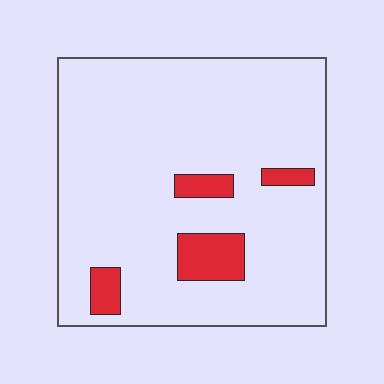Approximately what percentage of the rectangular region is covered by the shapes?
Approximately 10%.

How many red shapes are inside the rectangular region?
4.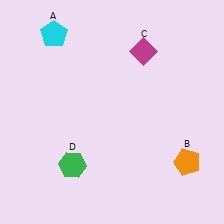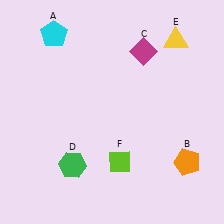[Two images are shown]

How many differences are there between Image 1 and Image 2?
There are 2 differences between the two images.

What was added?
A yellow triangle (E), a lime diamond (F) were added in Image 2.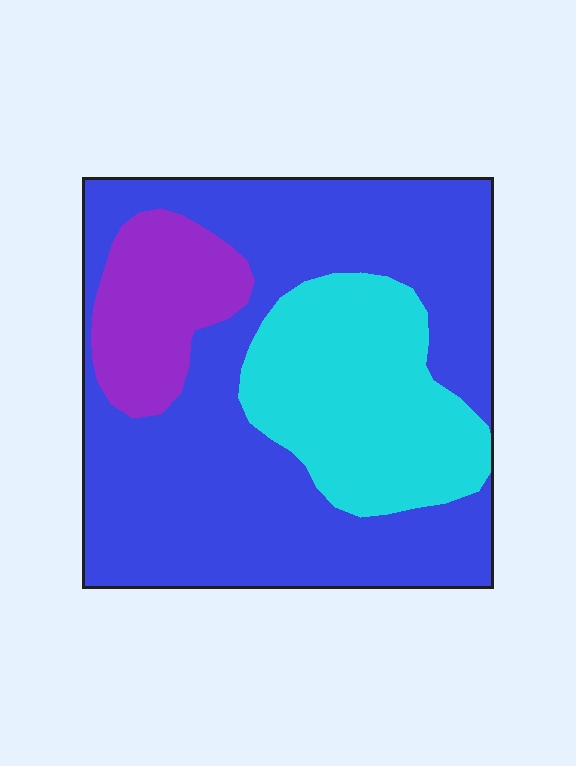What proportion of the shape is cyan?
Cyan covers about 25% of the shape.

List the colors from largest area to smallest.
From largest to smallest: blue, cyan, purple.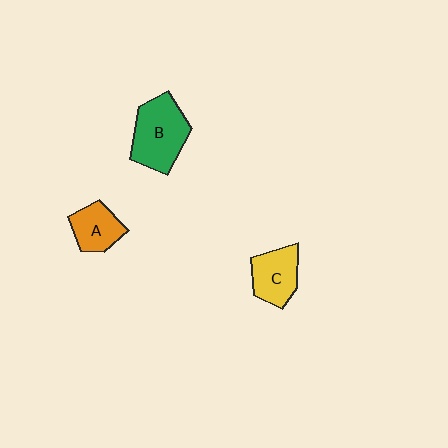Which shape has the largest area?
Shape B (green).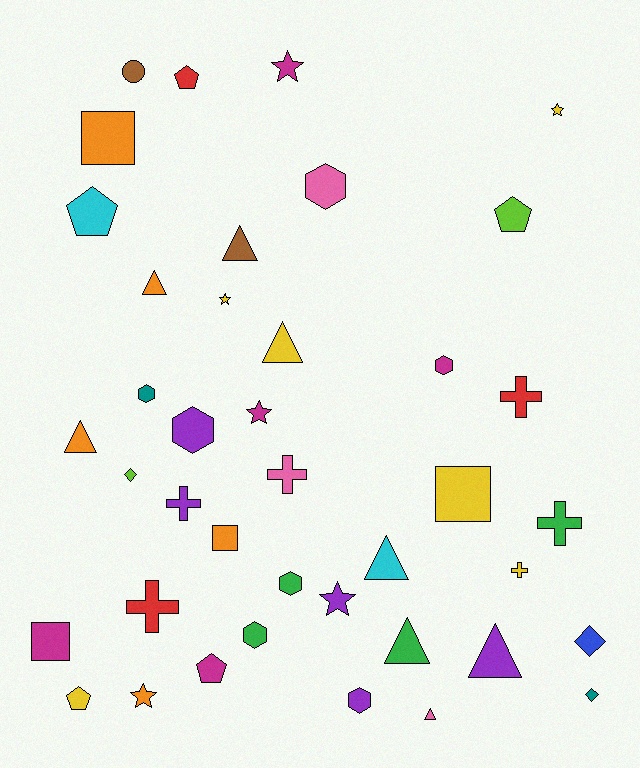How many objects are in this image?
There are 40 objects.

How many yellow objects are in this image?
There are 6 yellow objects.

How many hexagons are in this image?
There are 7 hexagons.